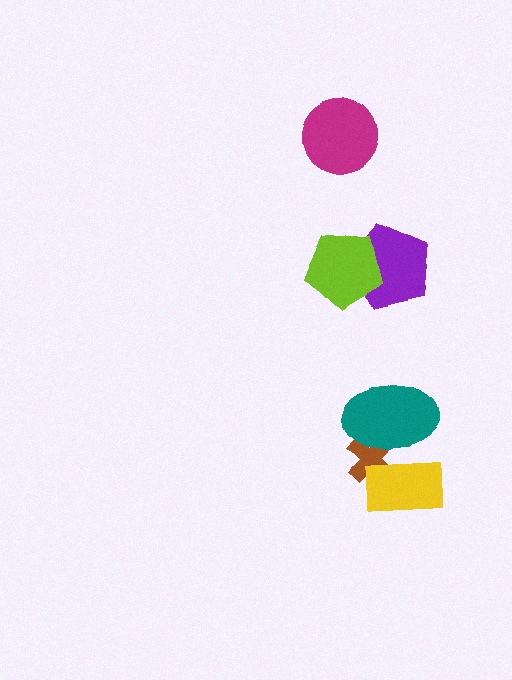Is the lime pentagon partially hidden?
No, no other shape covers it.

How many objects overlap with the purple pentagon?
1 object overlaps with the purple pentagon.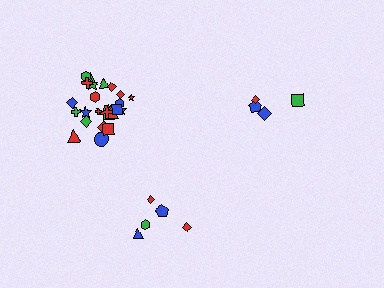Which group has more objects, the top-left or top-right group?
The top-left group.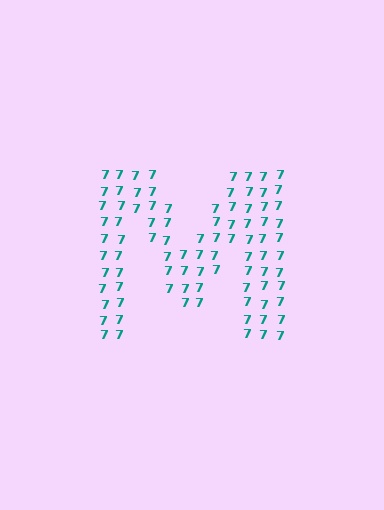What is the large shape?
The large shape is the letter M.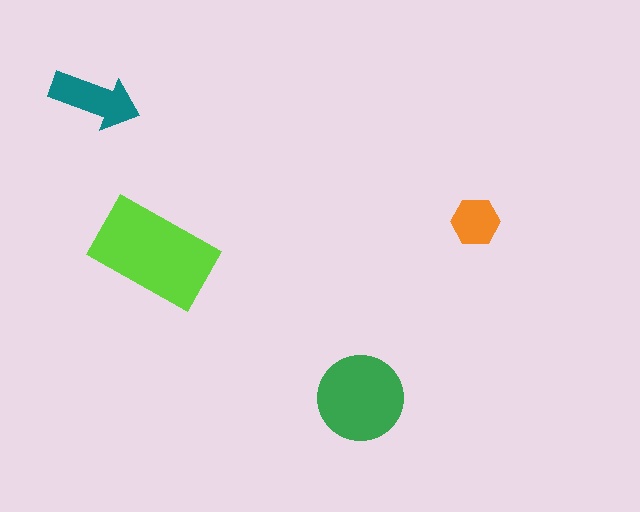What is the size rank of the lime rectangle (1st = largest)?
1st.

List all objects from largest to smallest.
The lime rectangle, the green circle, the teal arrow, the orange hexagon.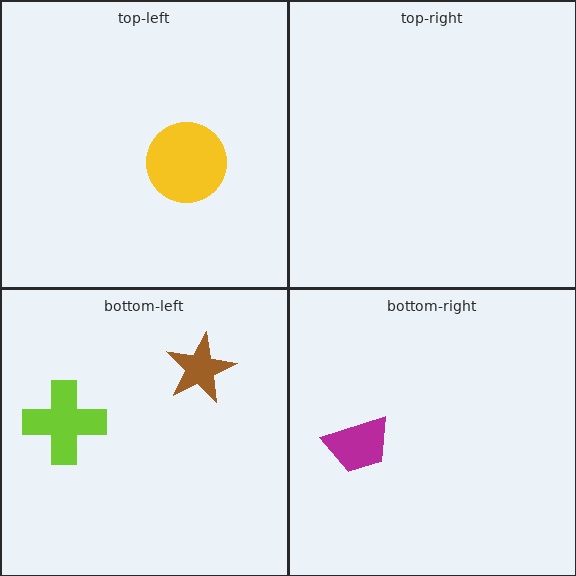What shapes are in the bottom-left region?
The brown star, the lime cross.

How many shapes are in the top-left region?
1.